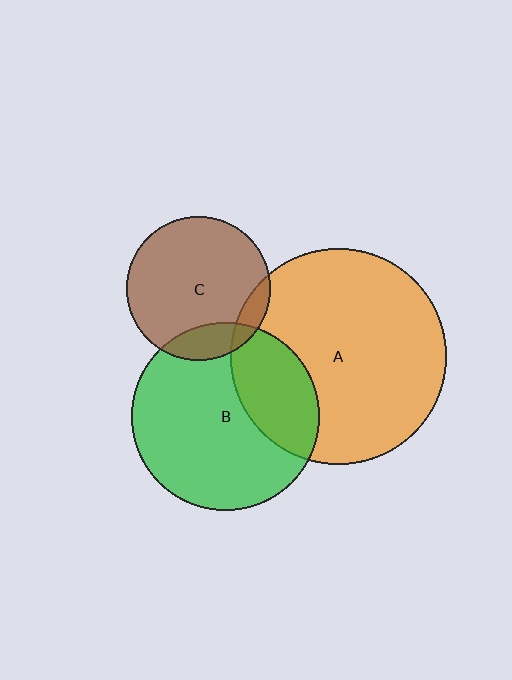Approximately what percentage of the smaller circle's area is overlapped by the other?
Approximately 30%.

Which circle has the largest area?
Circle A (orange).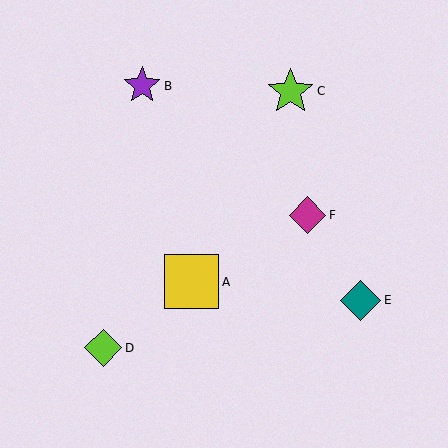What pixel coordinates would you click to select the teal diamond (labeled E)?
Click at (361, 300) to select the teal diamond E.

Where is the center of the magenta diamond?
The center of the magenta diamond is at (308, 215).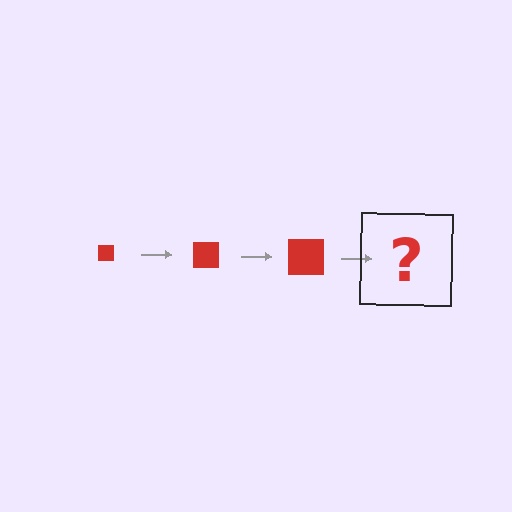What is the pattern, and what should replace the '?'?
The pattern is that the square gets progressively larger each step. The '?' should be a red square, larger than the previous one.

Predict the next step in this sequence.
The next step is a red square, larger than the previous one.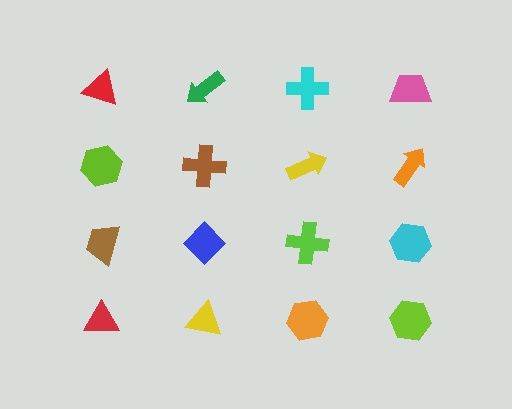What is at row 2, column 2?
A brown cross.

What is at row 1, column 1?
A red triangle.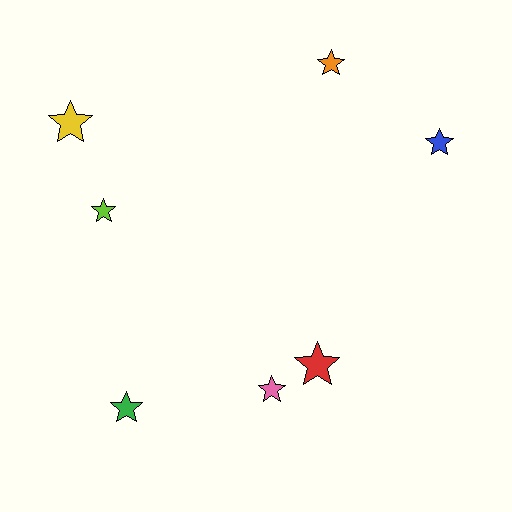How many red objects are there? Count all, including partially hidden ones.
There is 1 red object.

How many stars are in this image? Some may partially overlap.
There are 7 stars.